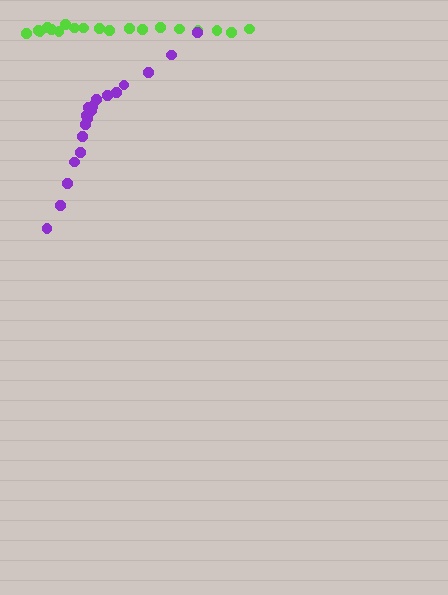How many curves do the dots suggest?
There are 2 distinct paths.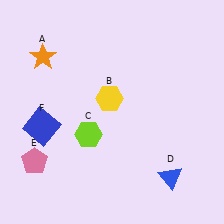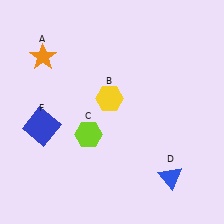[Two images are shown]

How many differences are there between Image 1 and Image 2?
There is 1 difference between the two images.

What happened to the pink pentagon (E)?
The pink pentagon (E) was removed in Image 2. It was in the bottom-left area of Image 1.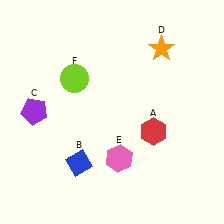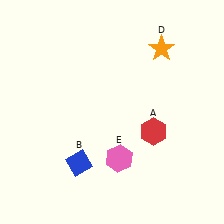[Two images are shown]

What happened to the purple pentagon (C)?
The purple pentagon (C) was removed in Image 2. It was in the top-left area of Image 1.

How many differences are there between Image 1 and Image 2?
There are 2 differences between the two images.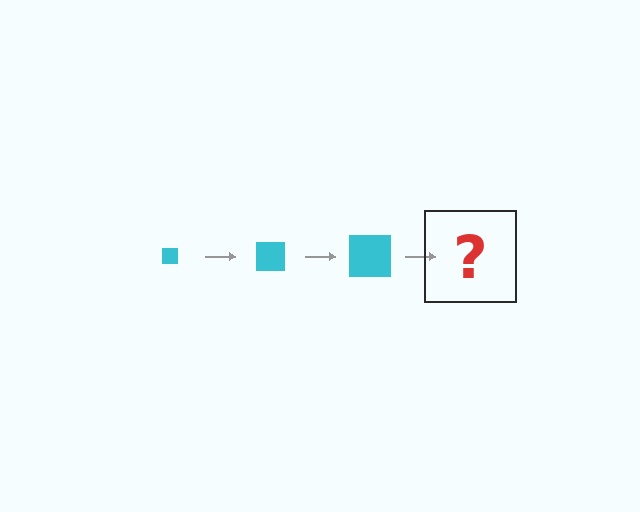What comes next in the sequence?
The next element should be a cyan square, larger than the previous one.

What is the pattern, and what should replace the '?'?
The pattern is that the square gets progressively larger each step. The '?' should be a cyan square, larger than the previous one.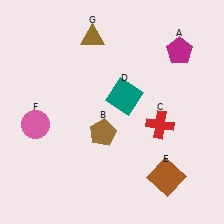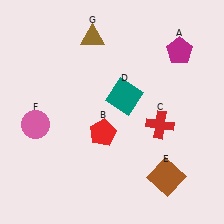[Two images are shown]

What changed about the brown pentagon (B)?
In Image 1, B is brown. In Image 2, it changed to red.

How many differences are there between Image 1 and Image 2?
There is 1 difference between the two images.